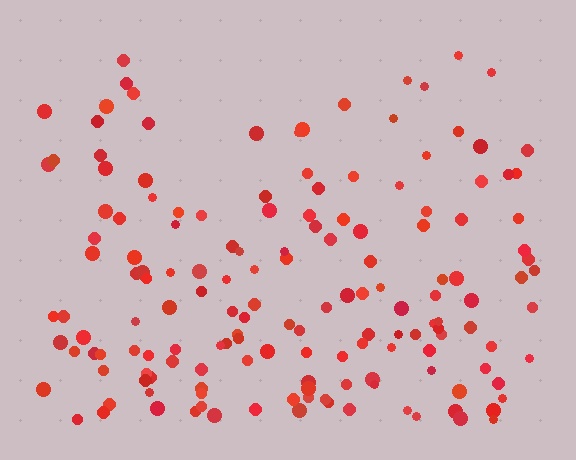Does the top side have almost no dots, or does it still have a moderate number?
Still a moderate number, just noticeably fewer than the bottom.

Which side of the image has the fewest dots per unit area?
The top.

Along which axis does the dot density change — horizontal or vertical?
Vertical.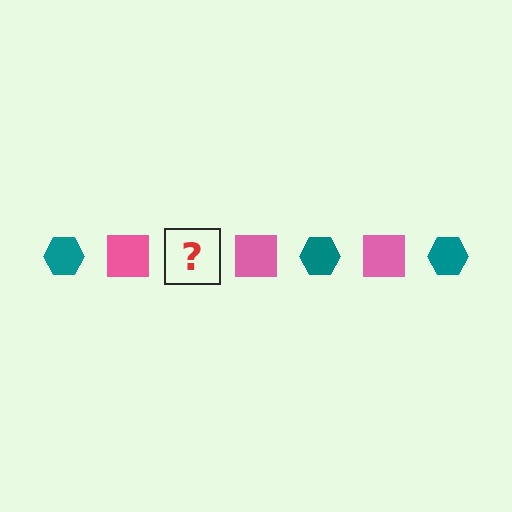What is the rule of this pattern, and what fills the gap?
The rule is that the pattern alternates between teal hexagon and pink square. The gap should be filled with a teal hexagon.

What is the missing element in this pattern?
The missing element is a teal hexagon.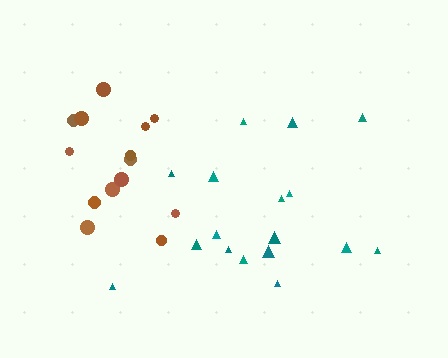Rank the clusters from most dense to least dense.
brown, teal.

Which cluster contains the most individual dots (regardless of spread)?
Teal (17).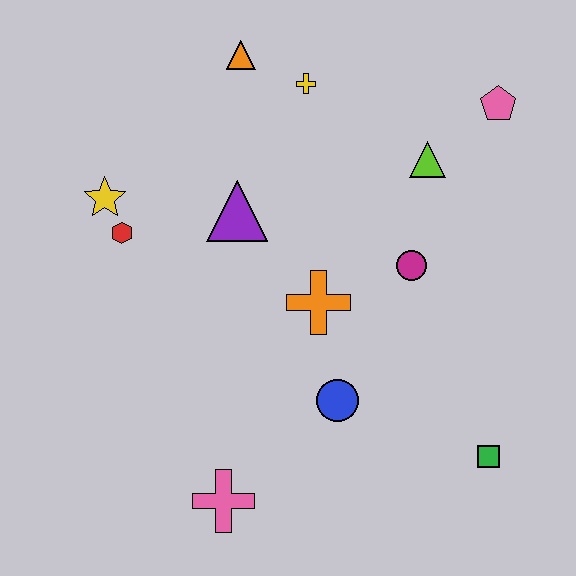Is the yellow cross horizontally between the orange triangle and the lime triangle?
Yes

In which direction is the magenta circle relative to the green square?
The magenta circle is above the green square.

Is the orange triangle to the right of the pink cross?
Yes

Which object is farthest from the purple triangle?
The green square is farthest from the purple triangle.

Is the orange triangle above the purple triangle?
Yes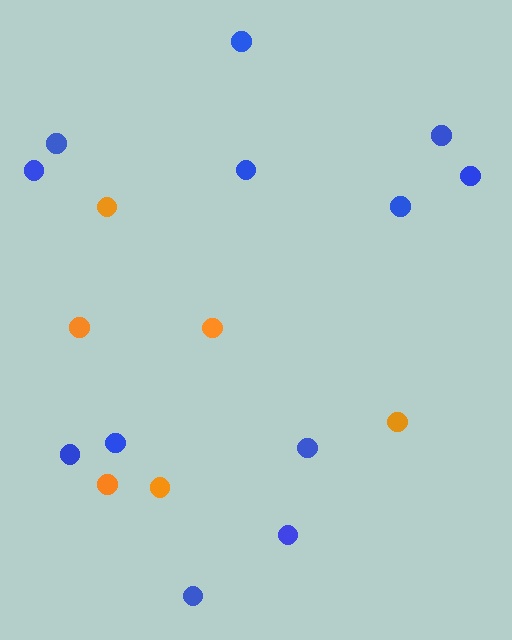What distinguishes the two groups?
There are 2 groups: one group of blue circles (12) and one group of orange circles (6).